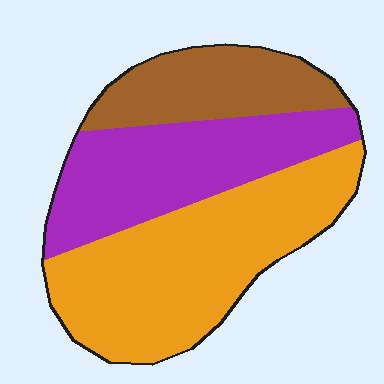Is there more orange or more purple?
Orange.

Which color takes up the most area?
Orange, at roughly 45%.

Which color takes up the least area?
Brown, at roughly 20%.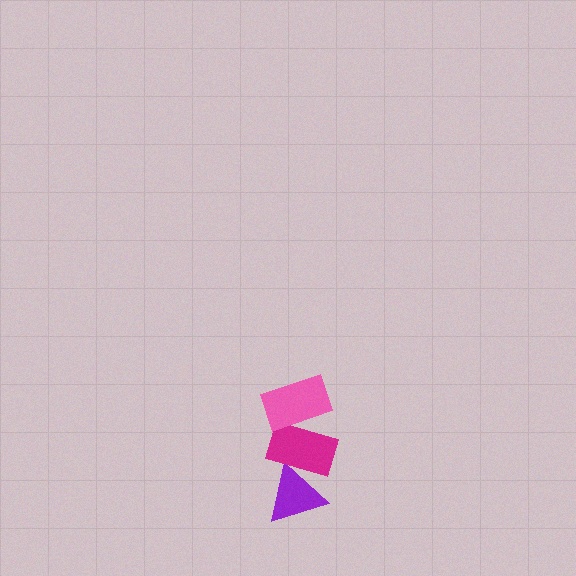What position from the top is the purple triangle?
The purple triangle is 3rd from the top.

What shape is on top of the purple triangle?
The magenta rectangle is on top of the purple triangle.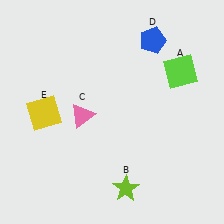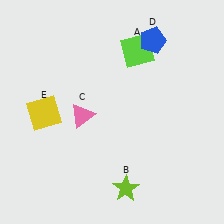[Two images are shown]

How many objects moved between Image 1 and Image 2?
1 object moved between the two images.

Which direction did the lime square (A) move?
The lime square (A) moved left.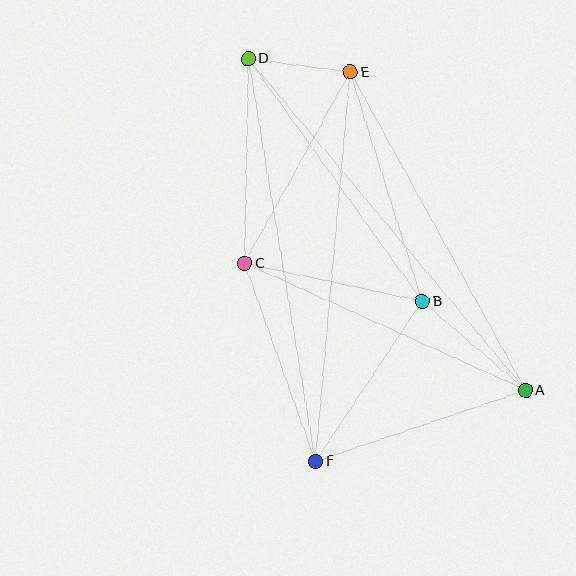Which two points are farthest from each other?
Points A and D are farthest from each other.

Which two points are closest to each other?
Points D and E are closest to each other.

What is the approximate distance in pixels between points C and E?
The distance between C and E is approximately 219 pixels.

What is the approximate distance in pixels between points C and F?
The distance between C and F is approximately 210 pixels.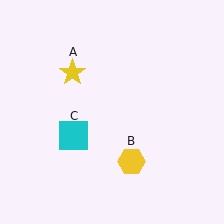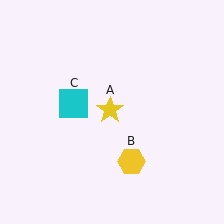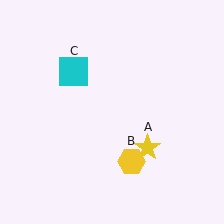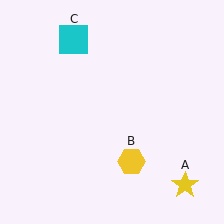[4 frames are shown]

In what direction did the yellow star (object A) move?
The yellow star (object A) moved down and to the right.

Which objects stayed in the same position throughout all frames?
Yellow hexagon (object B) remained stationary.